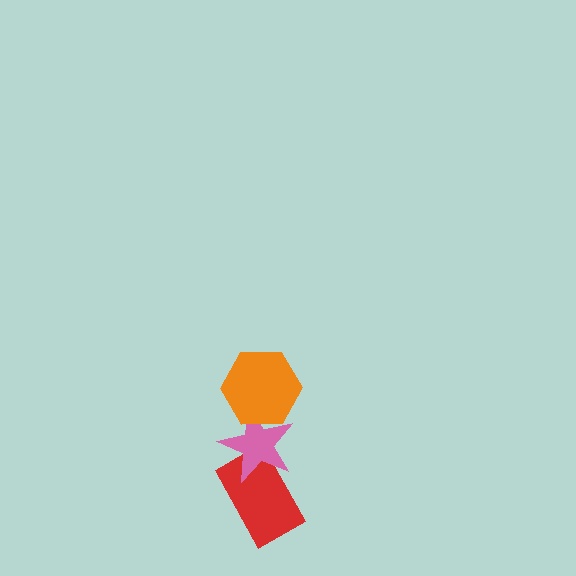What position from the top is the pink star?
The pink star is 2nd from the top.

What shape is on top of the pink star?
The orange hexagon is on top of the pink star.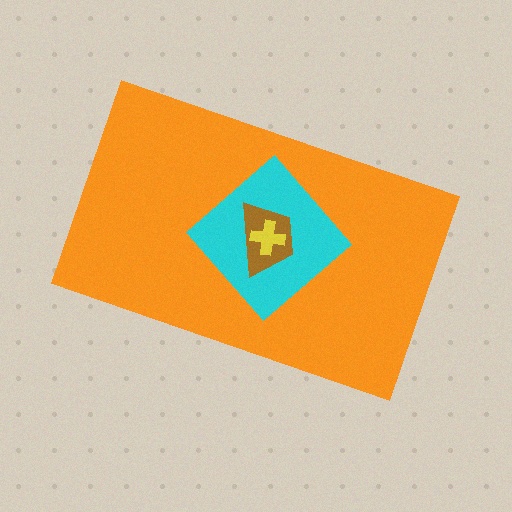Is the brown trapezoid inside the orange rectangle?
Yes.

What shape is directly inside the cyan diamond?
The brown trapezoid.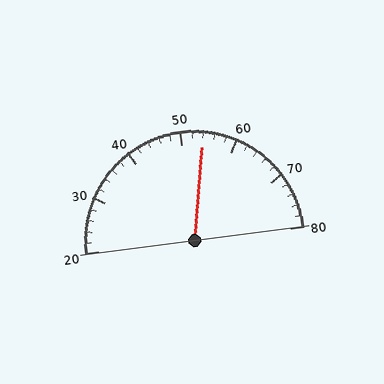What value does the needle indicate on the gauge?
The needle indicates approximately 54.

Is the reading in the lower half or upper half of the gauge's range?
The reading is in the upper half of the range (20 to 80).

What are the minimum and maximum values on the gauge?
The gauge ranges from 20 to 80.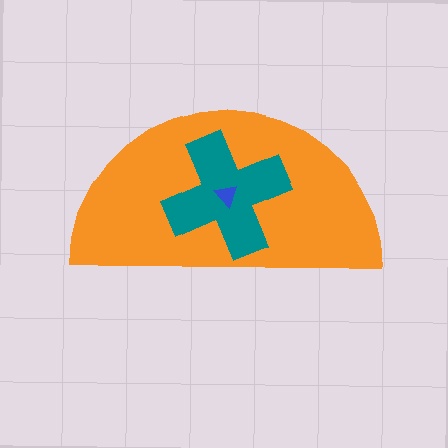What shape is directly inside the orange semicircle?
The teal cross.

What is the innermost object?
The blue triangle.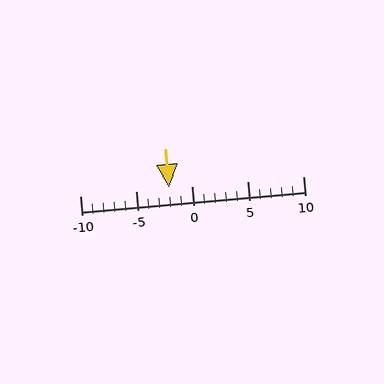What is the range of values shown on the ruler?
The ruler shows values from -10 to 10.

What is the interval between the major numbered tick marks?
The major tick marks are spaced 5 units apart.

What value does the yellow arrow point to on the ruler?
The yellow arrow points to approximately -2.